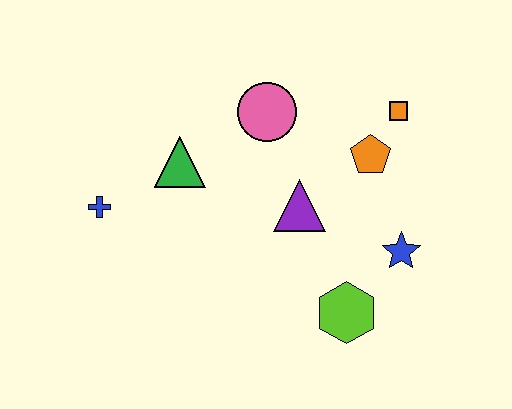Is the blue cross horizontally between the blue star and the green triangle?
No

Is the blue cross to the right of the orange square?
No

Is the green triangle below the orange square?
Yes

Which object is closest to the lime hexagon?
The blue star is closest to the lime hexagon.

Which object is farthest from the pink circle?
The lime hexagon is farthest from the pink circle.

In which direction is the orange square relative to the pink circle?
The orange square is to the right of the pink circle.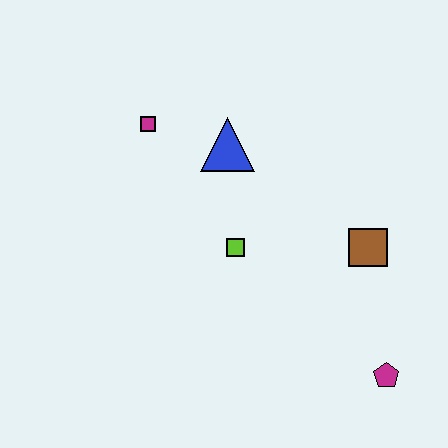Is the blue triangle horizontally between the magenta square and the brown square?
Yes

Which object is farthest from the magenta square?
The magenta pentagon is farthest from the magenta square.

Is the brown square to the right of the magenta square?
Yes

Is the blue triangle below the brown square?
No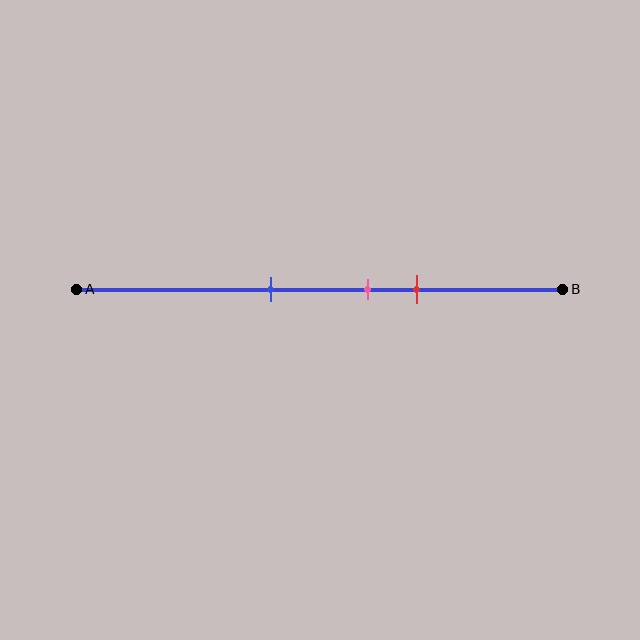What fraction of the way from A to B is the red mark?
The red mark is approximately 70% (0.7) of the way from A to B.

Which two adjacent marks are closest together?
The pink and red marks are the closest adjacent pair.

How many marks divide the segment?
There are 3 marks dividing the segment.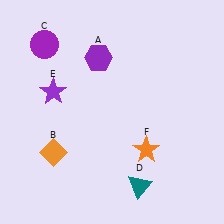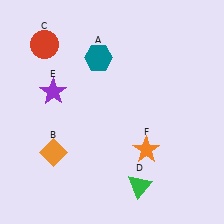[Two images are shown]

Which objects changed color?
A changed from purple to teal. C changed from purple to red. D changed from teal to green.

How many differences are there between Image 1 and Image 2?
There are 3 differences between the two images.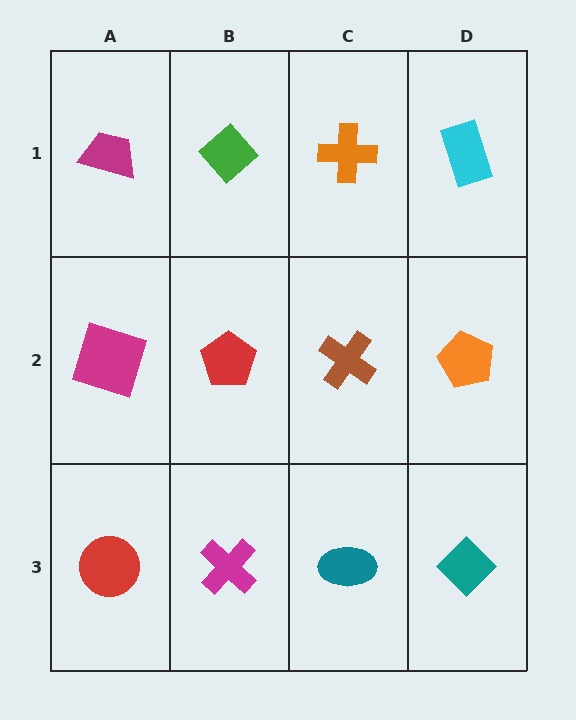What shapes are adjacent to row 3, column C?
A brown cross (row 2, column C), a magenta cross (row 3, column B), a teal diamond (row 3, column D).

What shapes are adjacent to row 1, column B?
A red pentagon (row 2, column B), a magenta trapezoid (row 1, column A), an orange cross (row 1, column C).